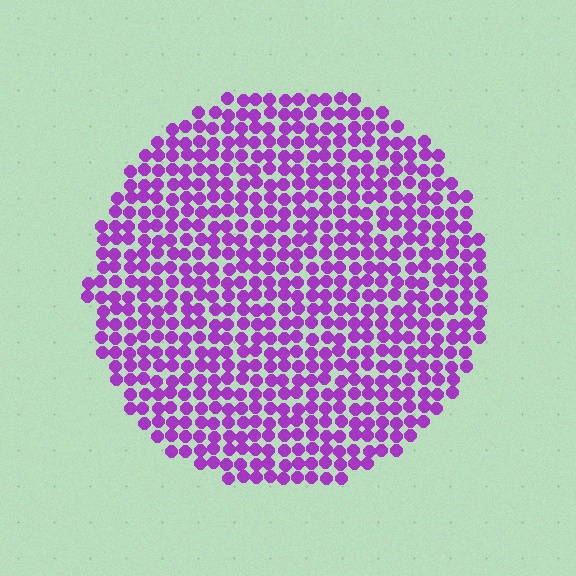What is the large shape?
The large shape is a circle.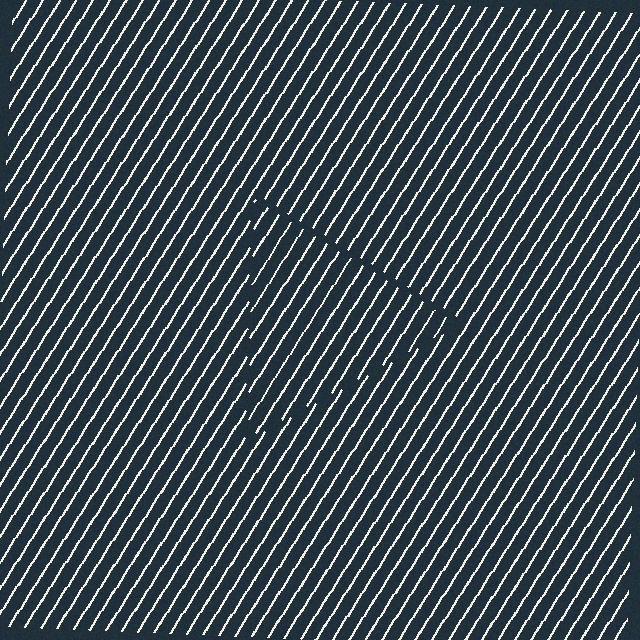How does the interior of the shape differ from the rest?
The interior of the shape contains the same grating, shifted by half a period — the contour is defined by the phase discontinuity where line-ends from the inner and outer gratings abut.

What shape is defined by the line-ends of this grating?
An illusory triangle. The interior of the shape contains the same grating, shifted by half a period — the contour is defined by the phase discontinuity where line-ends from the inner and outer gratings abut.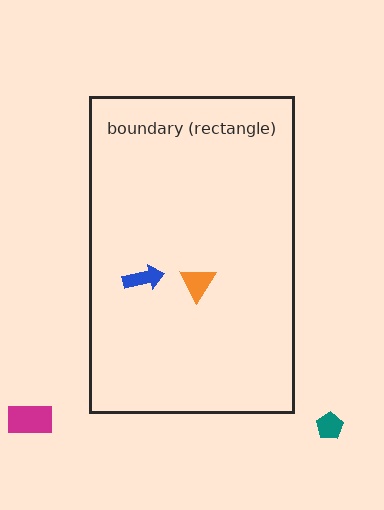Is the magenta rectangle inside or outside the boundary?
Outside.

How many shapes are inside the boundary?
2 inside, 2 outside.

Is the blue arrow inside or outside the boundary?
Inside.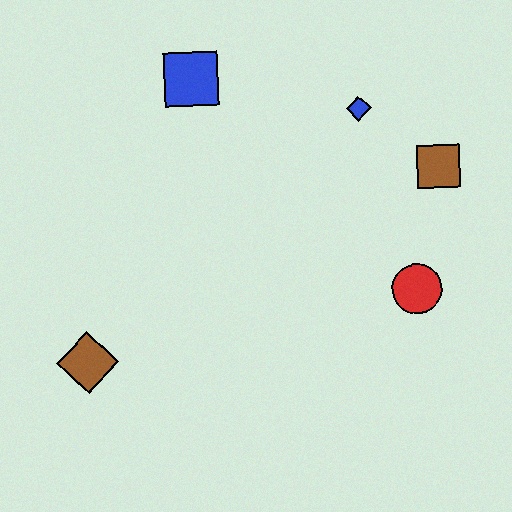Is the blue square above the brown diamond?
Yes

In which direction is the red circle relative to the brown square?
The red circle is below the brown square.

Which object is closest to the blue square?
The blue diamond is closest to the blue square.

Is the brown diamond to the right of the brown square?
No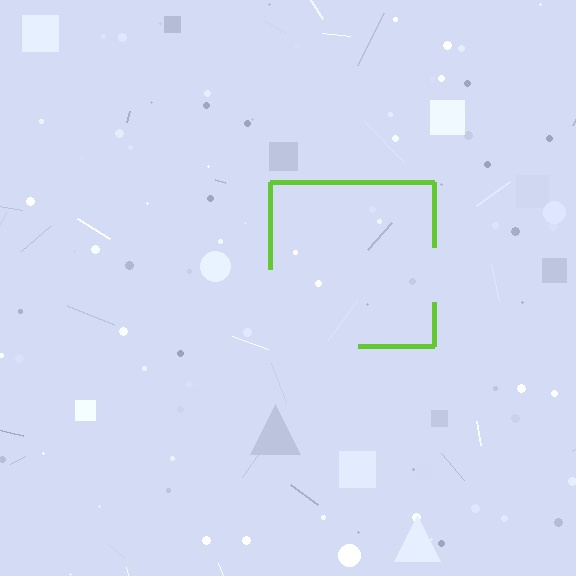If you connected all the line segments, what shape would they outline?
They would outline a square.